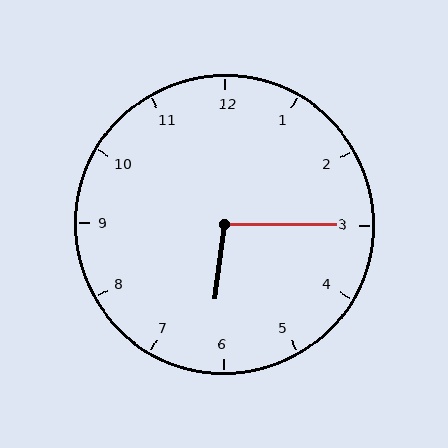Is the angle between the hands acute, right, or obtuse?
It is obtuse.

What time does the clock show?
6:15.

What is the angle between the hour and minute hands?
Approximately 98 degrees.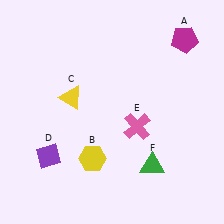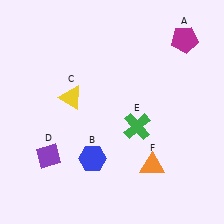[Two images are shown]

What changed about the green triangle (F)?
In Image 1, F is green. In Image 2, it changed to orange.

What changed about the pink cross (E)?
In Image 1, E is pink. In Image 2, it changed to green.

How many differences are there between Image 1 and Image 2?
There are 3 differences between the two images.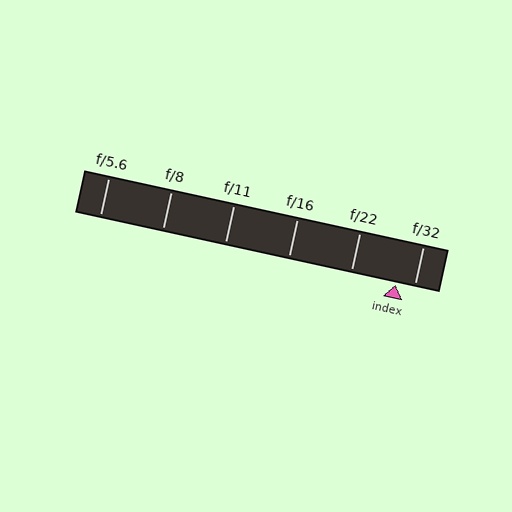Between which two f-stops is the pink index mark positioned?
The index mark is between f/22 and f/32.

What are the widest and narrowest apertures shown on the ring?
The widest aperture shown is f/5.6 and the narrowest is f/32.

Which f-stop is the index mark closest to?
The index mark is closest to f/32.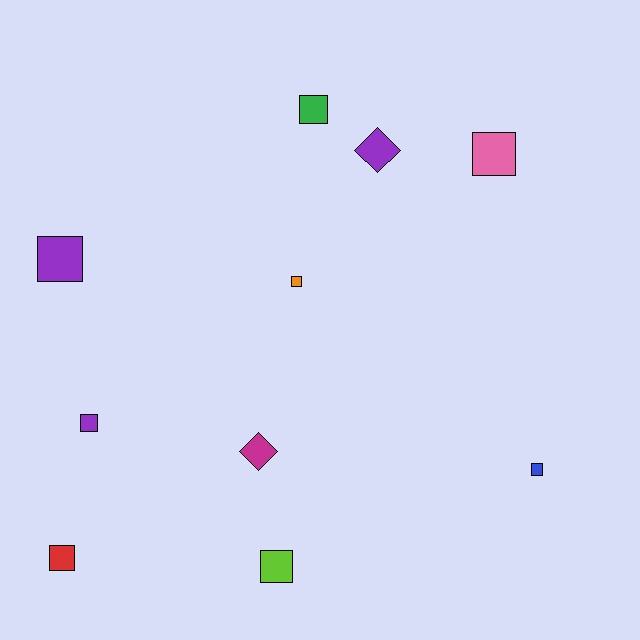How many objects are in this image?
There are 10 objects.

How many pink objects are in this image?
There is 1 pink object.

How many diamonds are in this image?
There are 2 diamonds.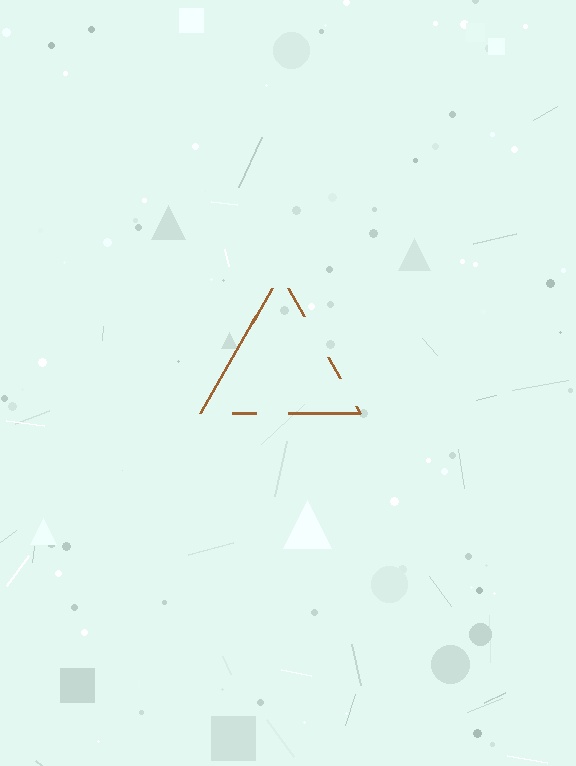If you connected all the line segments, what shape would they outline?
They would outline a triangle.